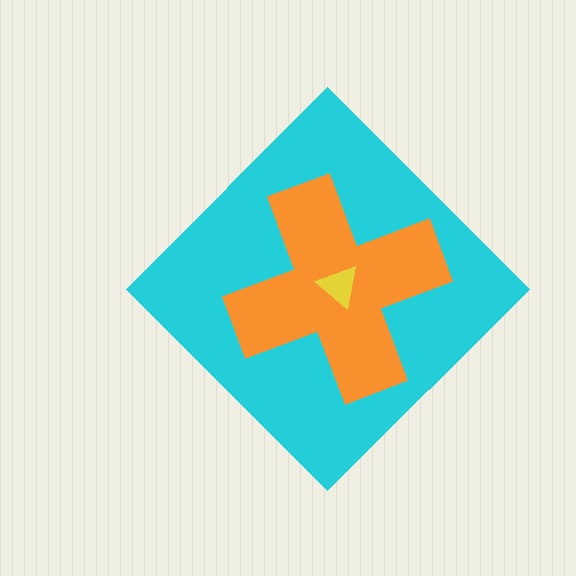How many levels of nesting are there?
3.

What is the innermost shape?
The yellow triangle.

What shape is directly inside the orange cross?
The yellow triangle.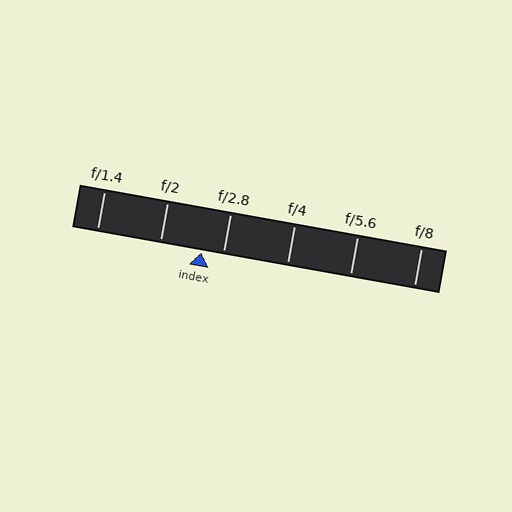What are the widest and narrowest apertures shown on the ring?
The widest aperture shown is f/1.4 and the narrowest is f/8.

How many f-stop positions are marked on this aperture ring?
There are 6 f-stop positions marked.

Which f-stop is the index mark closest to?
The index mark is closest to f/2.8.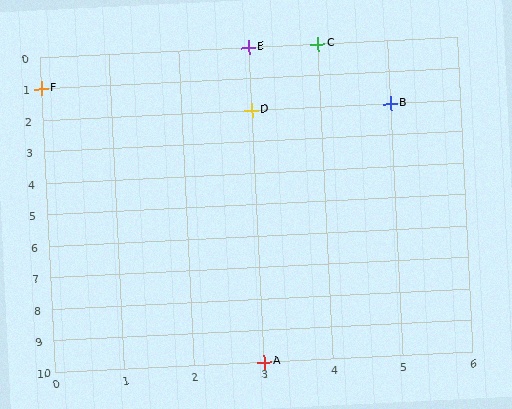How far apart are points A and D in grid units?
Points A and D are 8 rows apart.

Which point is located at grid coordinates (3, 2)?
Point D is at (3, 2).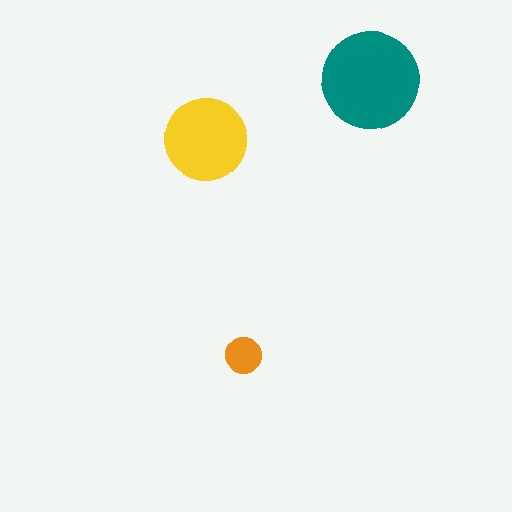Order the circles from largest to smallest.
the teal one, the yellow one, the orange one.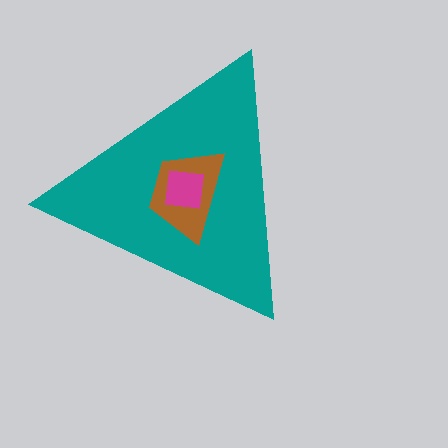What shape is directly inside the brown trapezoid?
The magenta square.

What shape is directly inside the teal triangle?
The brown trapezoid.